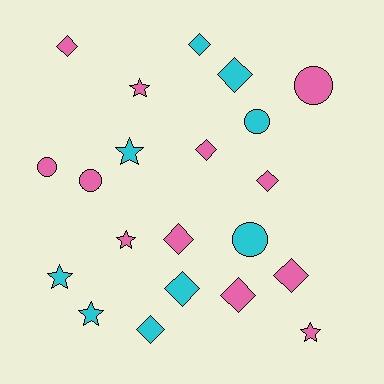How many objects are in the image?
There are 21 objects.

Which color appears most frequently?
Pink, with 12 objects.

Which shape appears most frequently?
Diamond, with 10 objects.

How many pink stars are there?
There are 3 pink stars.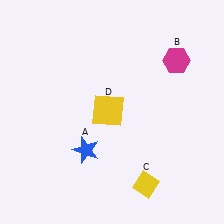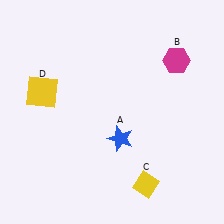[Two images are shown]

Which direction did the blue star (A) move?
The blue star (A) moved right.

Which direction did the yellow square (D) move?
The yellow square (D) moved left.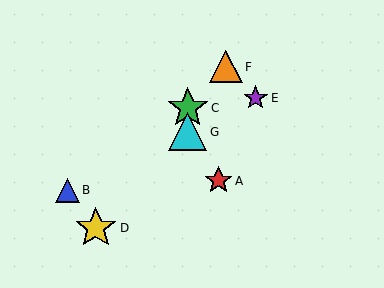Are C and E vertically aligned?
No, C is at x≈188 and E is at x≈256.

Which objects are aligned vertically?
Objects C, G are aligned vertically.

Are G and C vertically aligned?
Yes, both are at x≈188.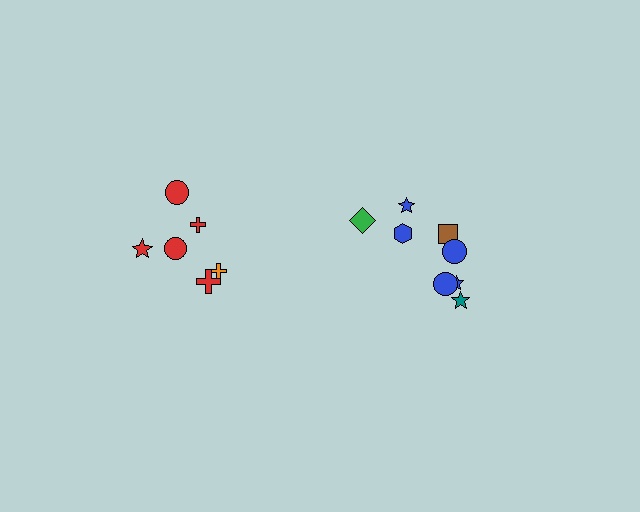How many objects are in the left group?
There are 6 objects.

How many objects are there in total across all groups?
There are 14 objects.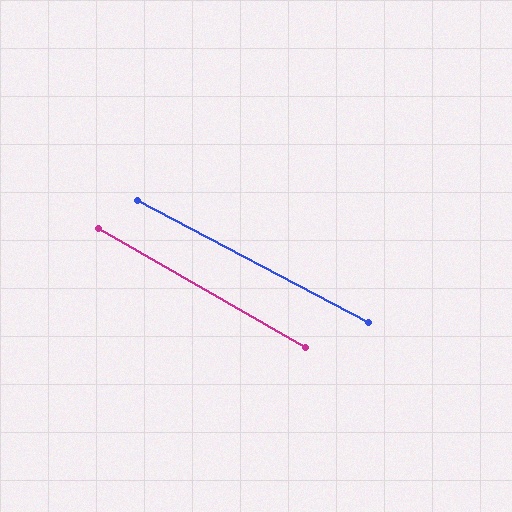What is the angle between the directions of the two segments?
Approximately 2 degrees.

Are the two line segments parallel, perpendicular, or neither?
Parallel — their directions differ by only 1.9°.